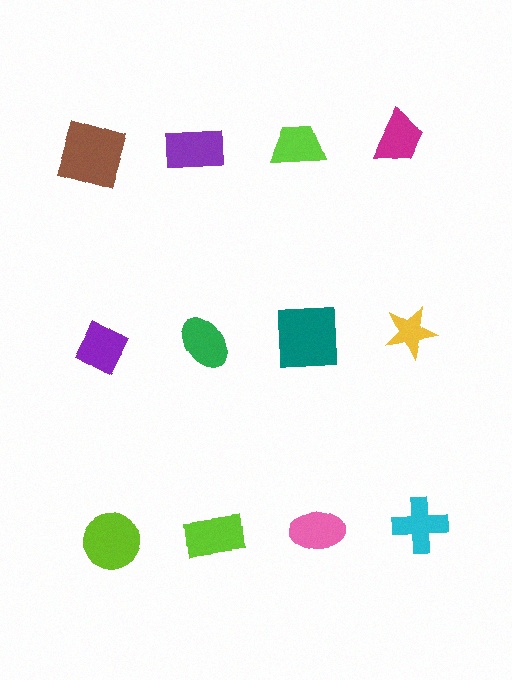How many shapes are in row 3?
4 shapes.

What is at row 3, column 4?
A cyan cross.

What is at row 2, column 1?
A purple diamond.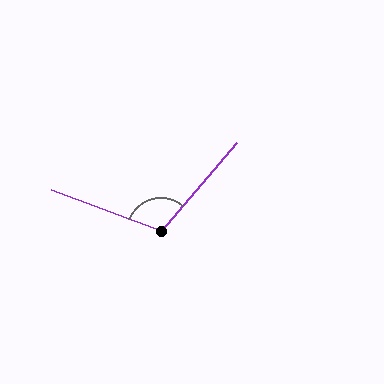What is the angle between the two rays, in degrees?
Approximately 110 degrees.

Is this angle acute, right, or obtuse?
It is obtuse.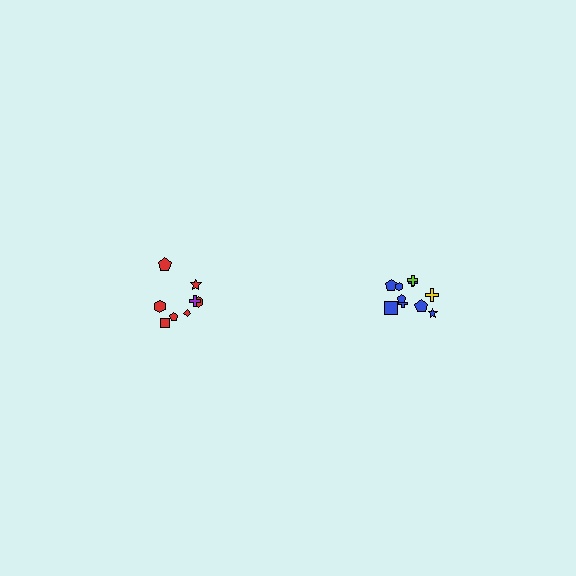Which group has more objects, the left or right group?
The right group.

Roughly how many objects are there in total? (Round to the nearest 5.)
Roughly 20 objects in total.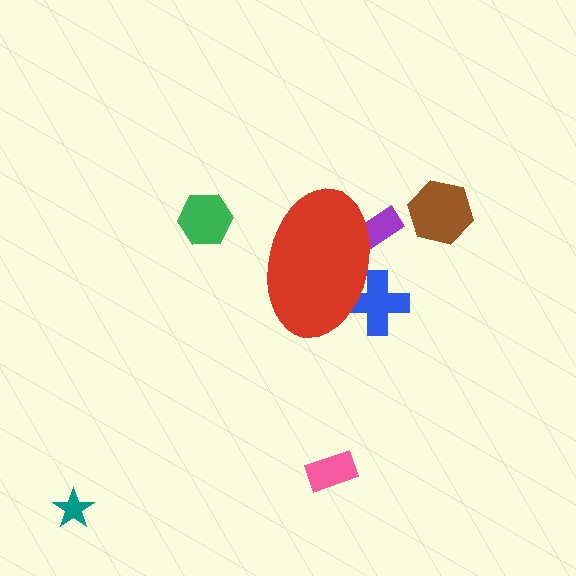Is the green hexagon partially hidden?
No, the green hexagon is fully visible.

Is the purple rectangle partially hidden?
Yes, the purple rectangle is partially hidden behind the red ellipse.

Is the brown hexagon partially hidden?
No, the brown hexagon is fully visible.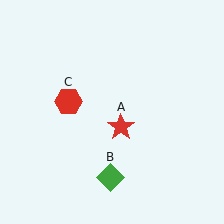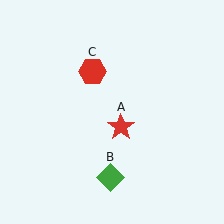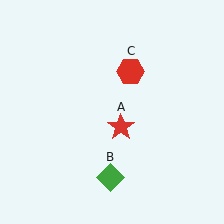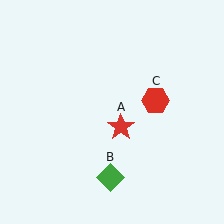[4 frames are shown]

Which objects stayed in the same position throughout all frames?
Red star (object A) and green diamond (object B) remained stationary.